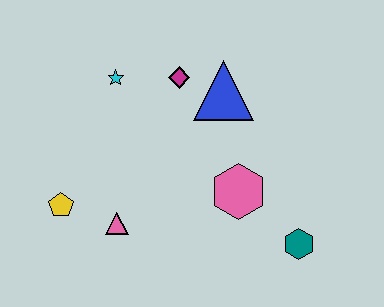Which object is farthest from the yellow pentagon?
The teal hexagon is farthest from the yellow pentagon.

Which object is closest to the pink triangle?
The yellow pentagon is closest to the pink triangle.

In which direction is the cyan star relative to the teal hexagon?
The cyan star is to the left of the teal hexagon.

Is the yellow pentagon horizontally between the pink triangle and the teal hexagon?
No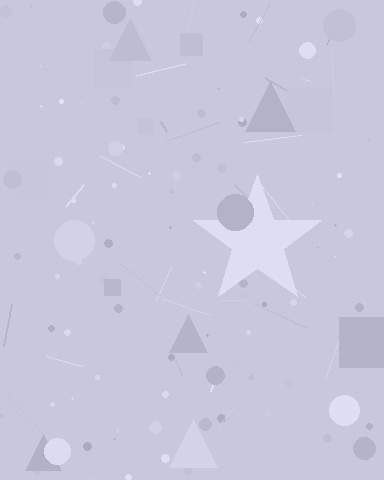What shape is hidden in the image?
A star is hidden in the image.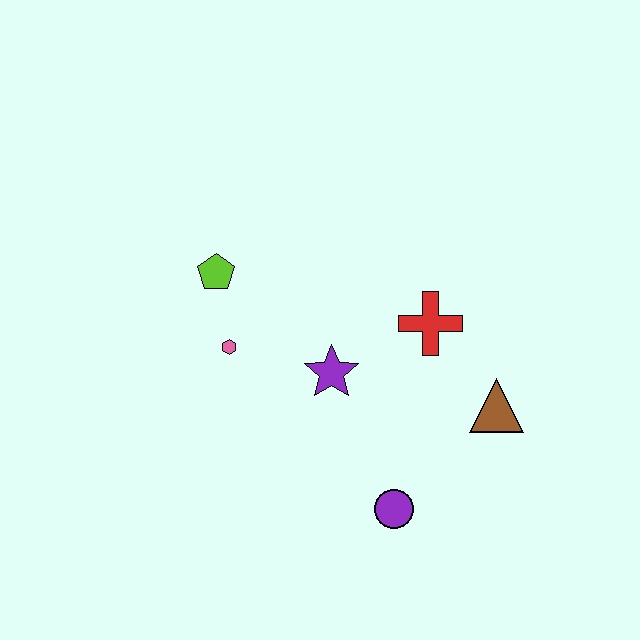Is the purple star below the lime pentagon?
Yes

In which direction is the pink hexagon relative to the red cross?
The pink hexagon is to the left of the red cross.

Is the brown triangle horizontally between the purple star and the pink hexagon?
No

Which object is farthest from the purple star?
The brown triangle is farthest from the purple star.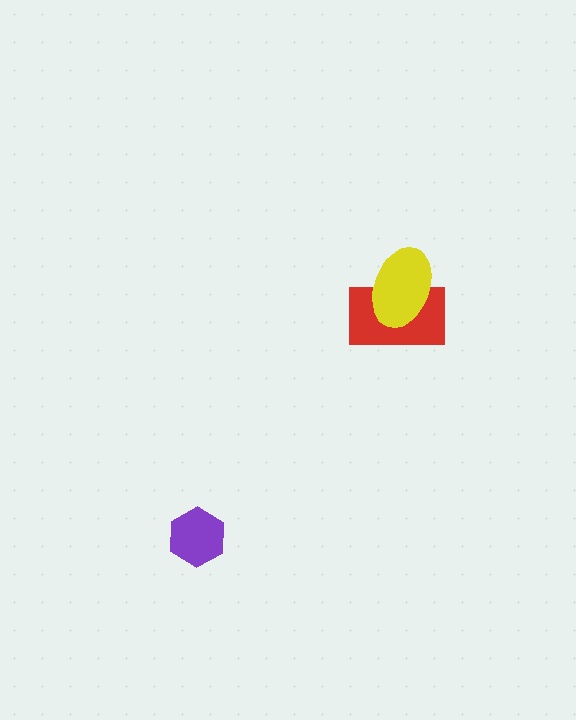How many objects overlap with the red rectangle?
1 object overlaps with the red rectangle.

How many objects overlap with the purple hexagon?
0 objects overlap with the purple hexagon.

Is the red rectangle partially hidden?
Yes, it is partially covered by another shape.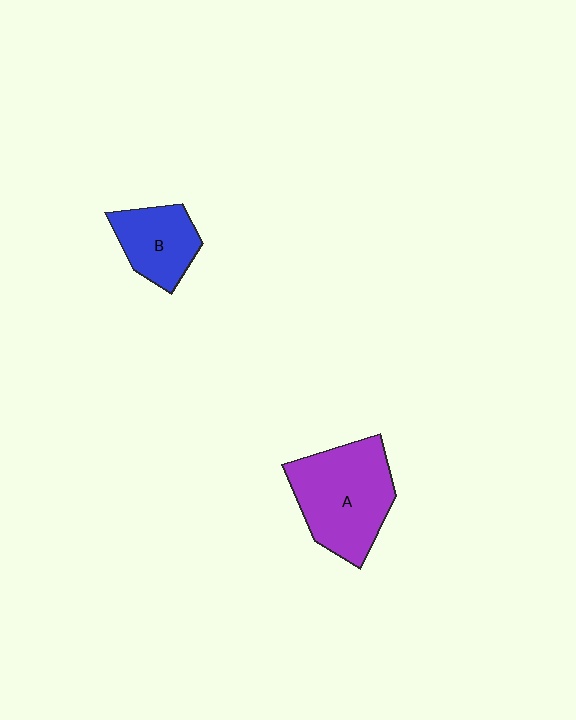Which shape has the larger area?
Shape A (purple).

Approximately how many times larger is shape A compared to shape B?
Approximately 1.8 times.